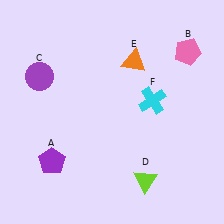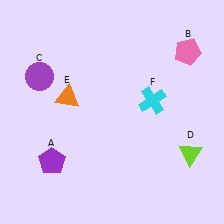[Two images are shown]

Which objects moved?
The objects that moved are: the lime triangle (D), the orange triangle (E).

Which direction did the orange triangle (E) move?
The orange triangle (E) moved left.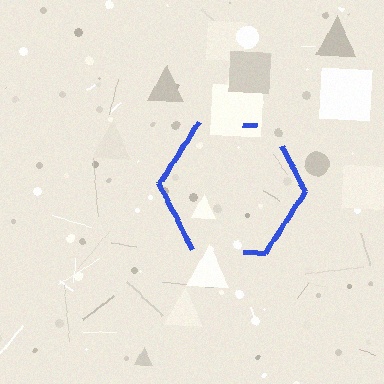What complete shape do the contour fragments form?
The contour fragments form a hexagon.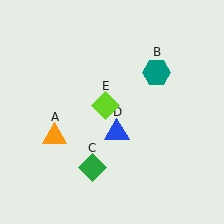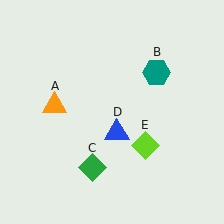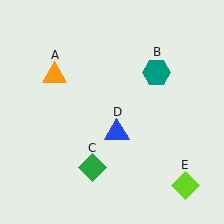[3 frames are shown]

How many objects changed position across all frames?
2 objects changed position: orange triangle (object A), lime diamond (object E).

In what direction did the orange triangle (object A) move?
The orange triangle (object A) moved up.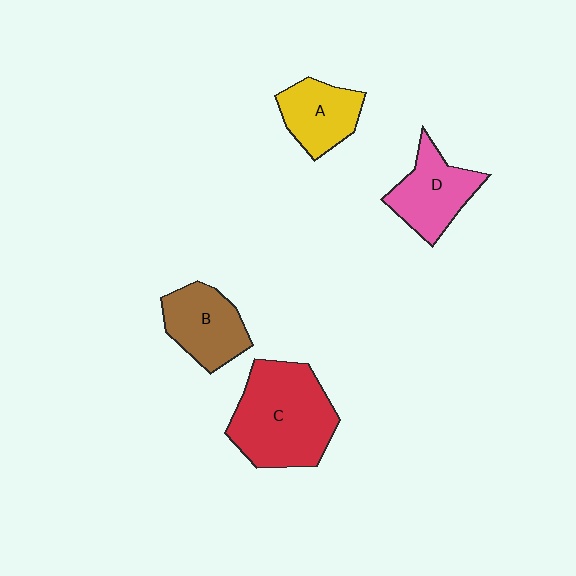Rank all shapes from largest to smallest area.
From largest to smallest: C (red), D (pink), B (brown), A (yellow).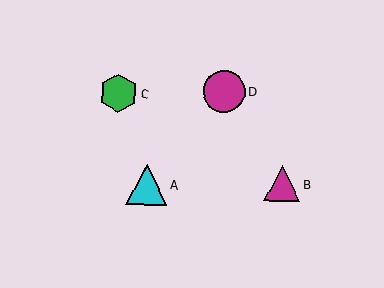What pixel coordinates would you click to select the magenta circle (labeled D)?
Click at (224, 91) to select the magenta circle D.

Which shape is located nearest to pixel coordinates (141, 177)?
The cyan triangle (labeled A) at (147, 185) is nearest to that location.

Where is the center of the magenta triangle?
The center of the magenta triangle is at (282, 184).